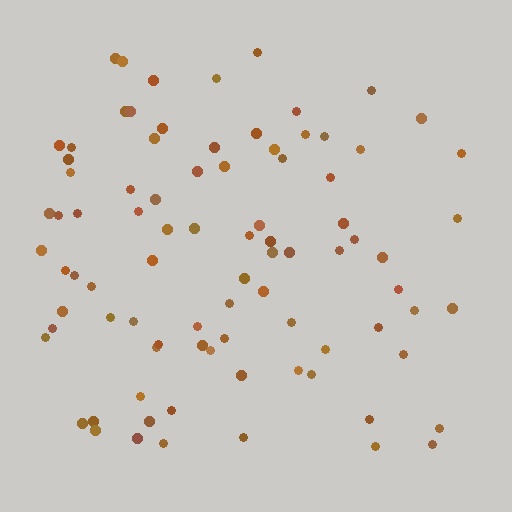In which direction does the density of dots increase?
From right to left, with the left side densest.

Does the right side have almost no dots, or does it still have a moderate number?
Still a moderate number, just noticeably fewer than the left.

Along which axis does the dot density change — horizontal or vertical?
Horizontal.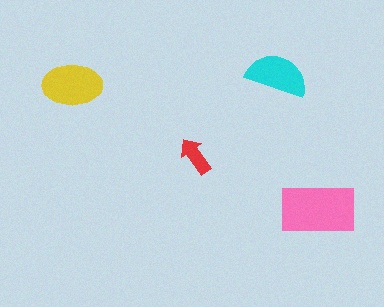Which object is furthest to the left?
The yellow ellipse is leftmost.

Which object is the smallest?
The red arrow.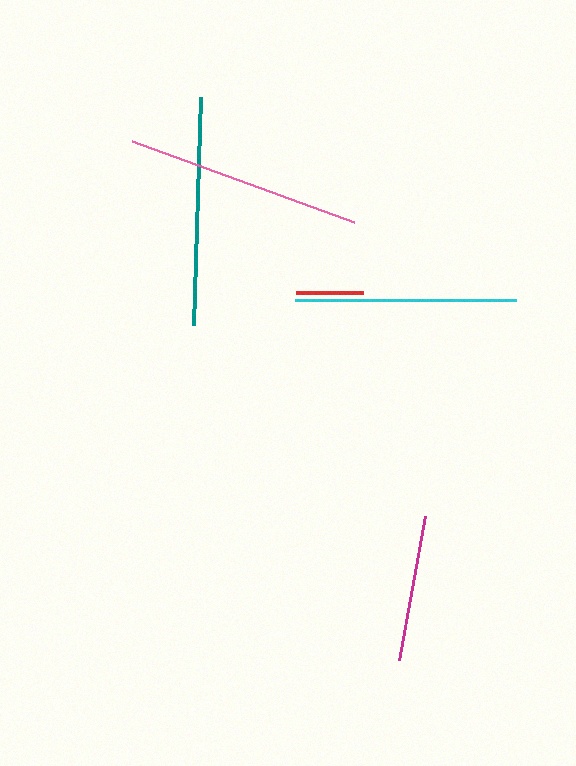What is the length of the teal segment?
The teal segment is approximately 229 pixels long.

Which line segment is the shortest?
The red line is the shortest at approximately 67 pixels.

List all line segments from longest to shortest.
From longest to shortest: pink, teal, cyan, magenta, red.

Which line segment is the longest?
The pink line is the longest at approximately 236 pixels.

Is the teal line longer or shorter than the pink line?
The pink line is longer than the teal line.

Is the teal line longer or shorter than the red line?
The teal line is longer than the red line.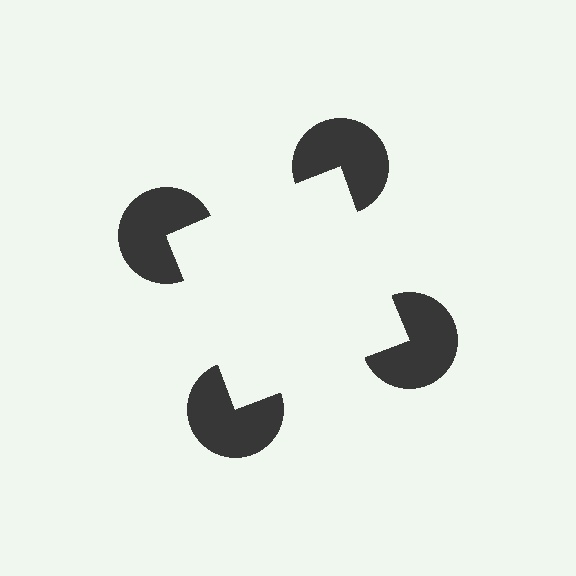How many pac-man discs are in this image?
There are 4 — one at each vertex of the illusory square.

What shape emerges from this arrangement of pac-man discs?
An illusory square — its edges are inferred from the aligned wedge cuts in the pac-man discs, not physically drawn.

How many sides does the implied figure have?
4 sides.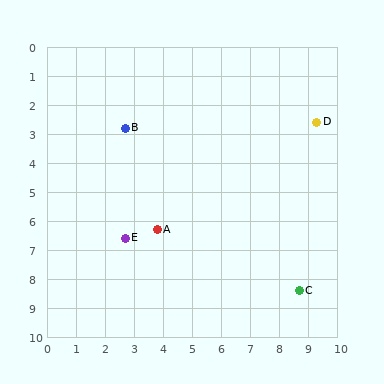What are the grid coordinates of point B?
Point B is at approximately (2.7, 2.8).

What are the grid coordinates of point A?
Point A is at approximately (3.8, 6.3).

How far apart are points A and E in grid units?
Points A and E are about 1.1 grid units apart.